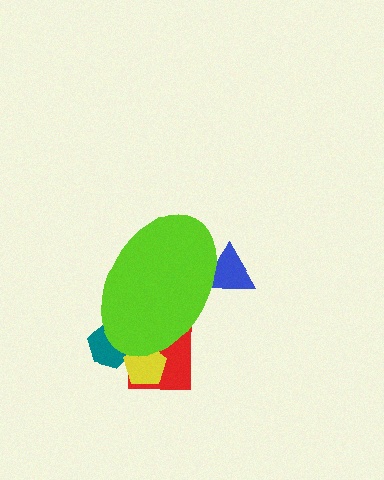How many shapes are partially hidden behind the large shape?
4 shapes are partially hidden.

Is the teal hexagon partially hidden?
Yes, the teal hexagon is partially hidden behind the lime ellipse.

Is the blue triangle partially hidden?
Yes, the blue triangle is partially hidden behind the lime ellipse.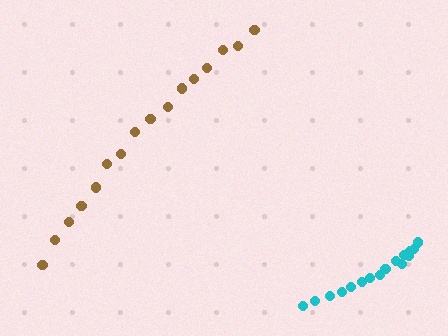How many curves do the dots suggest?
There are 2 distinct paths.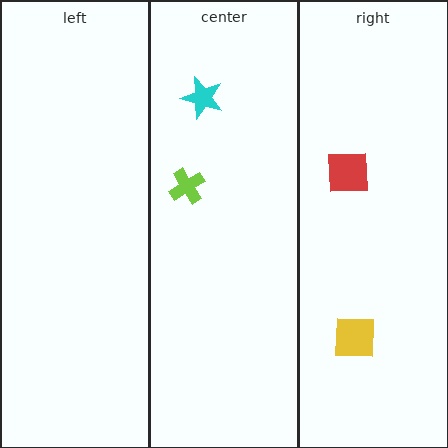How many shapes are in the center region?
2.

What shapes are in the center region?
The lime cross, the cyan star.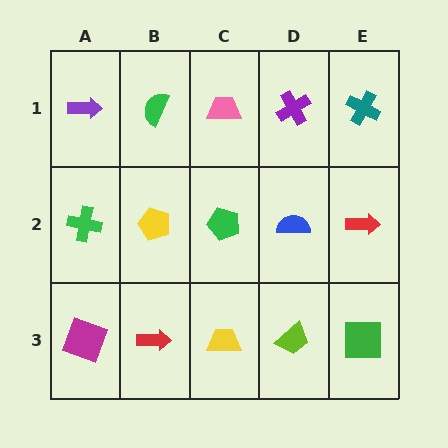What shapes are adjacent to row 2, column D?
A purple cross (row 1, column D), a lime trapezoid (row 3, column D), a green pentagon (row 2, column C), a red arrow (row 2, column E).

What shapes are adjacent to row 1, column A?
A green cross (row 2, column A), a green semicircle (row 1, column B).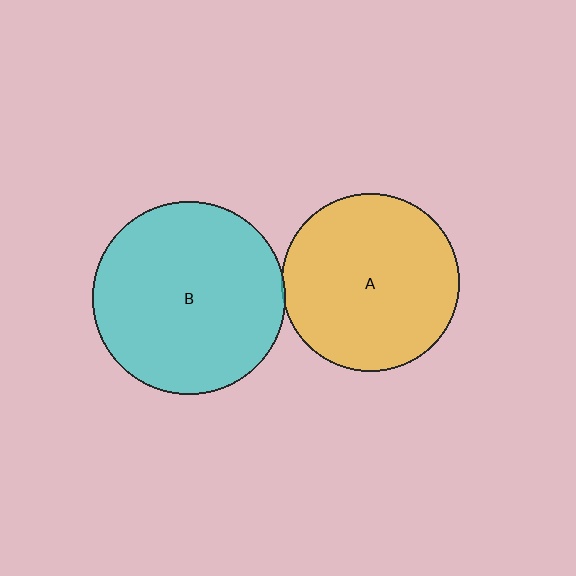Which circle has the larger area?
Circle B (cyan).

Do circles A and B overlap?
Yes.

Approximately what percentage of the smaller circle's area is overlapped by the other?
Approximately 5%.